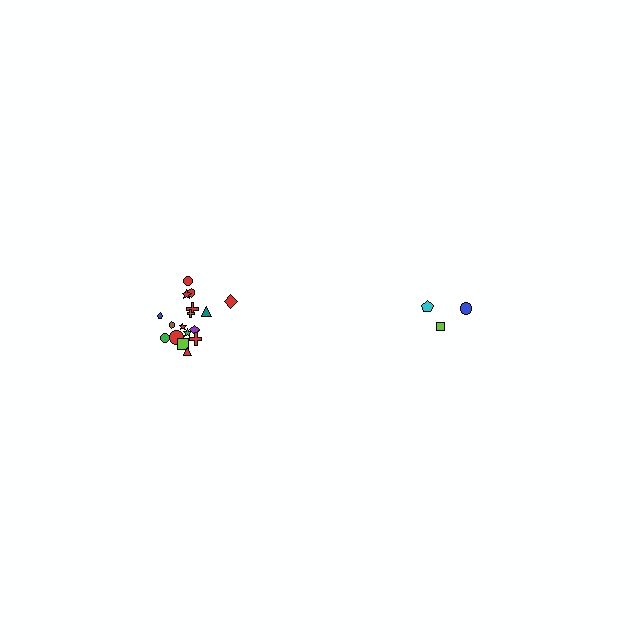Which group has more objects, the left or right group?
The left group.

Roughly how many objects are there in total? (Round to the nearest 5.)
Roughly 20 objects in total.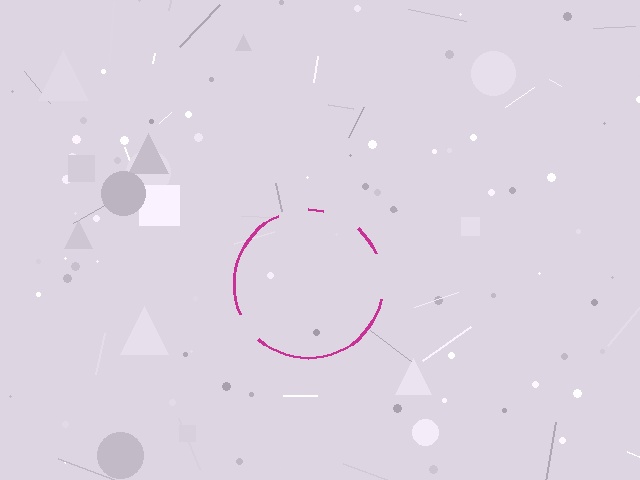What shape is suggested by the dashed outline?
The dashed outline suggests a circle.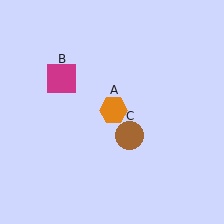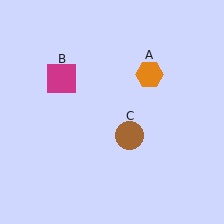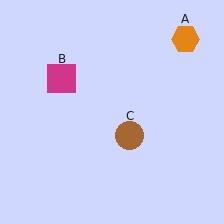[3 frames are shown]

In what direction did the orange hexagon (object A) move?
The orange hexagon (object A) moved up and to the right.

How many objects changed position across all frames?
1 object changed position: orange hexagon (object A).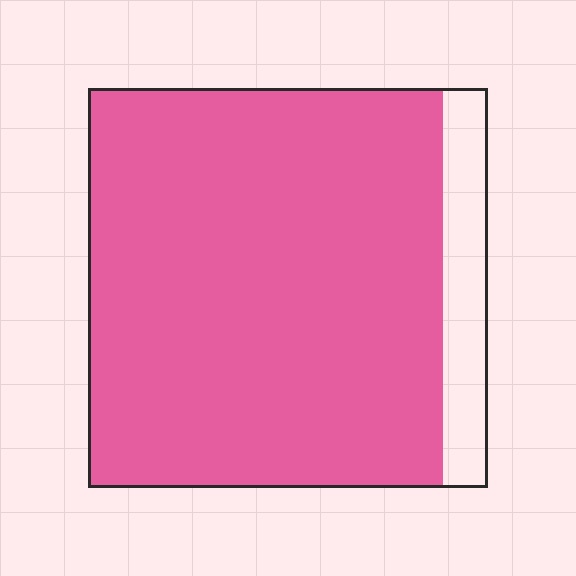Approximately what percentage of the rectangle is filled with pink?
Approximately 90%.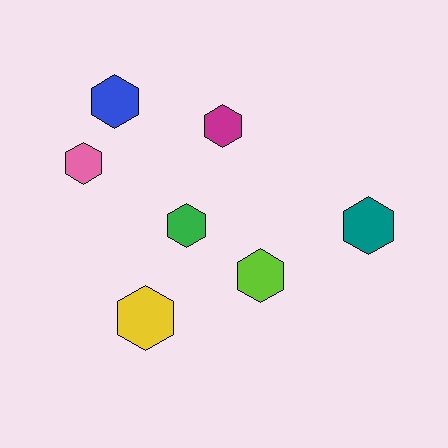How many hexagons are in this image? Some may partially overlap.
There are 7 hexagons.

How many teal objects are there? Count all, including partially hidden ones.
There is 1 teal object.